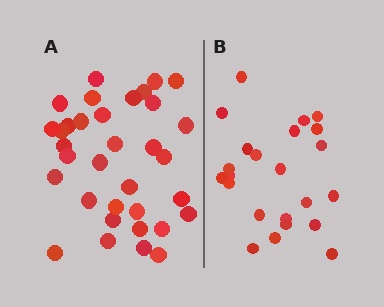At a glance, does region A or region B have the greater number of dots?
Region A (the left region) has more dots.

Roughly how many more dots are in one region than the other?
Region A has roughly 12 or so more dots than region B.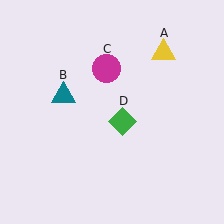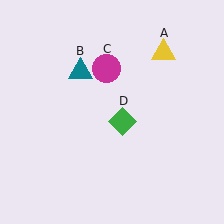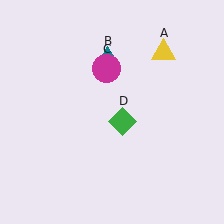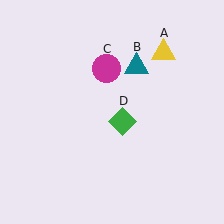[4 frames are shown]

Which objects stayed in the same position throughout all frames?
Yellow triangle (object A) and magenta circle (object C) and green diamond (object D) remained stationary.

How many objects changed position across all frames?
1 object changed position: teal triangle (object B).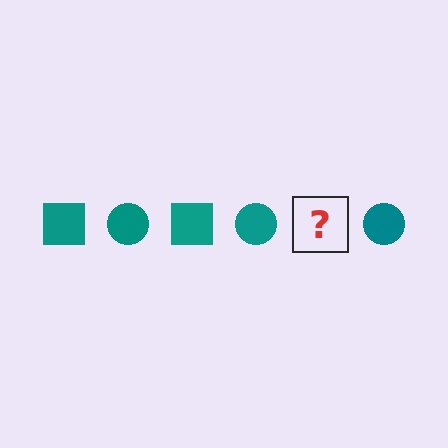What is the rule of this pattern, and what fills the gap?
The rule is that the pattern cycles through square, circle shapes in teal. The gap should be filled with a teal square.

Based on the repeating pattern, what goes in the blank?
The blank should be a teal square.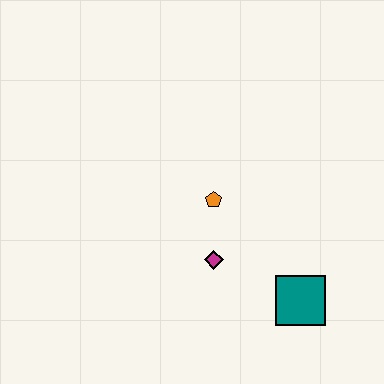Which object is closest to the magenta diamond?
The orange pentagon is closest to the magenta diamond.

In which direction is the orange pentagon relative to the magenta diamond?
The orange pentagon is above the magenta diamond.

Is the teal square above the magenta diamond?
No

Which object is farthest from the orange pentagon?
The teal square is farthest from the orange pentagon.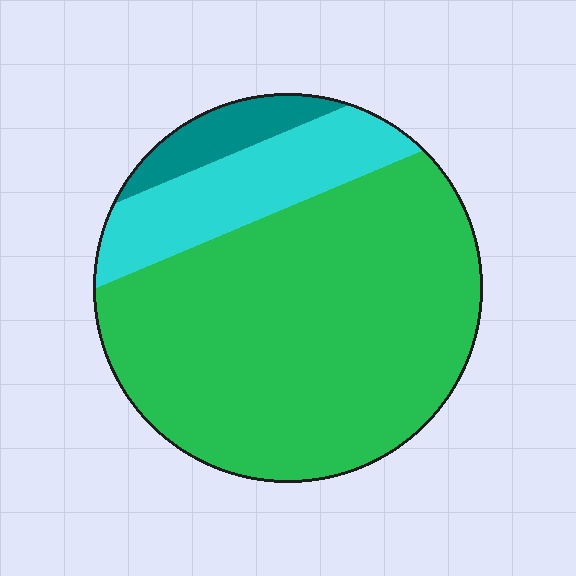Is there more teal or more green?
Green.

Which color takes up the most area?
Green, at roughly 75%.